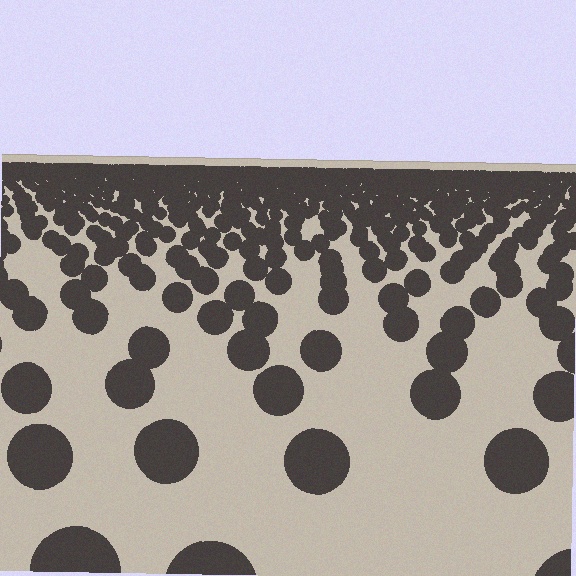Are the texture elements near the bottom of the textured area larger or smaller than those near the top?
Larger. Near the bottom, elements are closer to the viewer and appear at a bigger on-screen size.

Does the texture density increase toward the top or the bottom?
Density increases toward the top.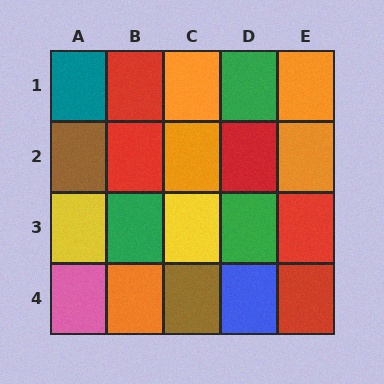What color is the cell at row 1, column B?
Red.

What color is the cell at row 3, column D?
Green.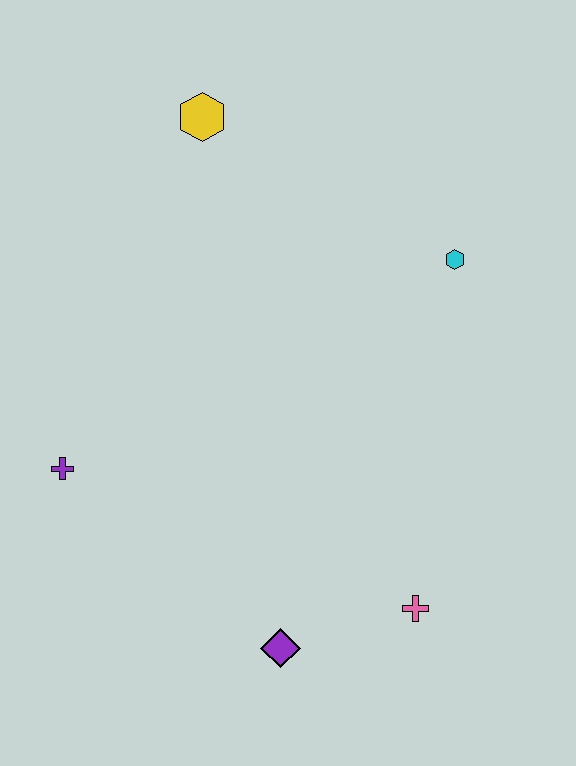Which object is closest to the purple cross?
The purple diamond is closest to the purple cross.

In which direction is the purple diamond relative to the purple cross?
The purple diamond is to the right of the purple cross.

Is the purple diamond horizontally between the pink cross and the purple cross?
Yes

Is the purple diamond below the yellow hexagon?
Yes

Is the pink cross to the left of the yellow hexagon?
No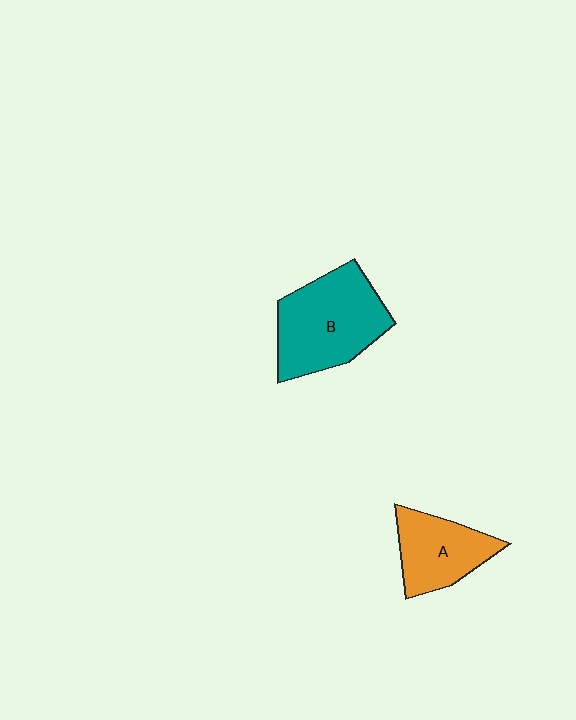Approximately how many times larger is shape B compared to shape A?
Approximately 1.5 times.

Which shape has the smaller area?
Shape A (orange).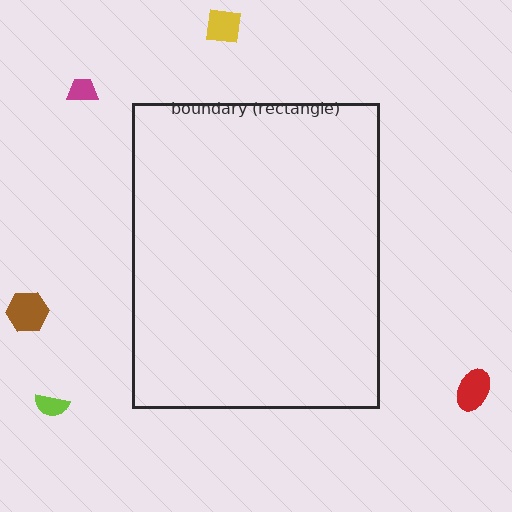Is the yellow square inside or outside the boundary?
Outside.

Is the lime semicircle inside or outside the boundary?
Outside.